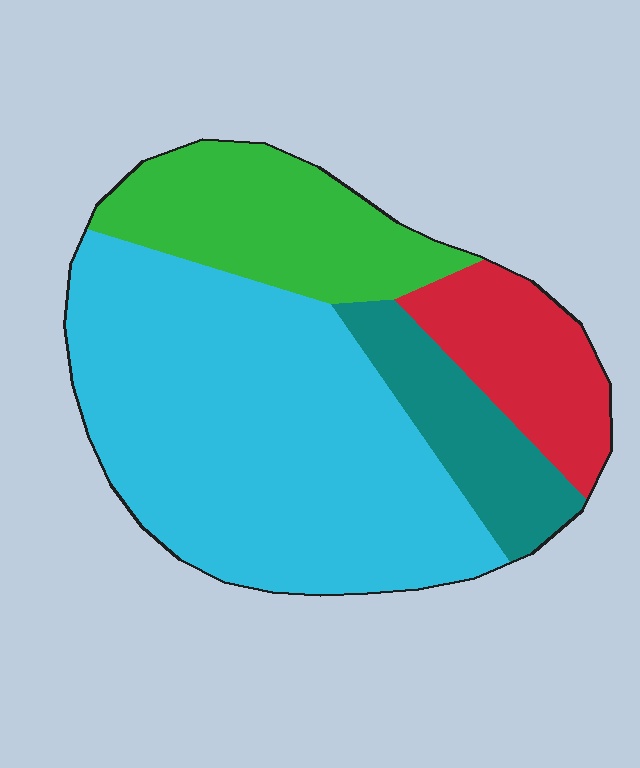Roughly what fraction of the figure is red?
Red takes up about one eighth (1/8) of the figure.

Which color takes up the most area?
Cyan, at roughly 55%.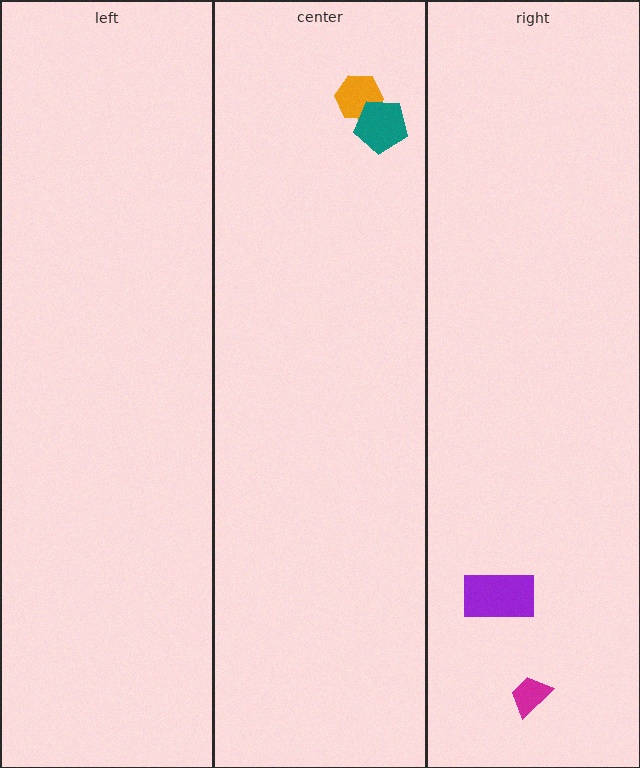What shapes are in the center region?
The orange hexagon, the teal pentagon.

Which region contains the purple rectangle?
The right region.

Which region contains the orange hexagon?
The center region.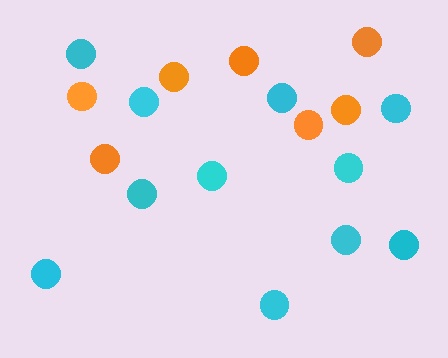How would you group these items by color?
There are 2 groups: one group of orange circles (7) and one group of cyan circles (11).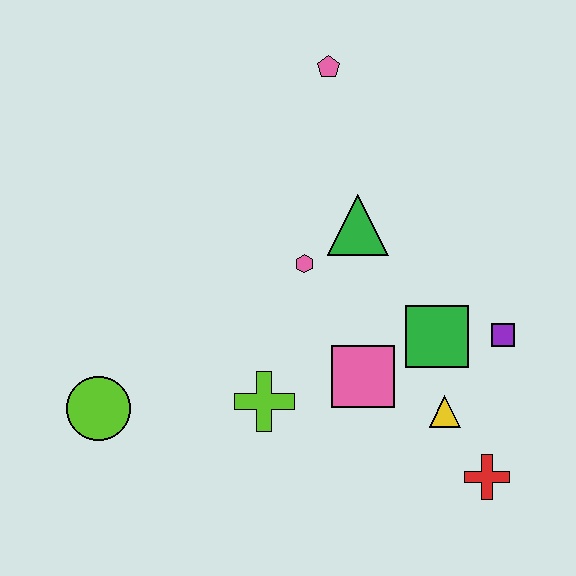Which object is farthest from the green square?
The lime circle is farthest from the green square.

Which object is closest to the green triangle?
The pink hexagon is closest to the green triangle.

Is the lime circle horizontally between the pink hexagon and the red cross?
No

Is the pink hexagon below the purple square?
No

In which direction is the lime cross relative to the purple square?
The lime cross is to the left of the purple square.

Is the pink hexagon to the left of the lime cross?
No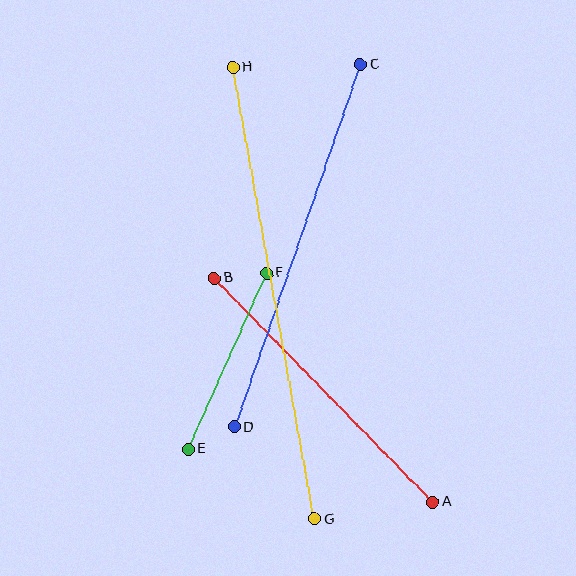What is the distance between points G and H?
The distance is approximately 459 pixels.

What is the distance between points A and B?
The distance is approximately 313 pixels.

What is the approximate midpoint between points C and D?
The midpoint is at approximately (297, 246) pixels.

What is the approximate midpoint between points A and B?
The midpoint is at approximately (324, 390) pixels.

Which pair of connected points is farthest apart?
Points G and H are farthest apart.